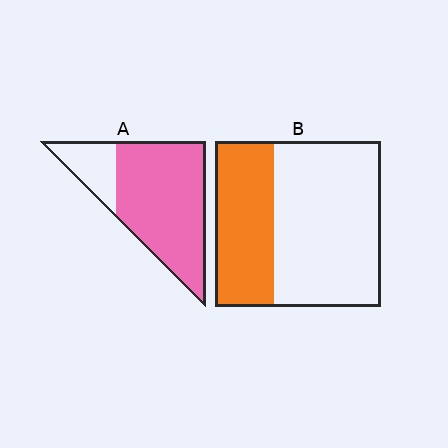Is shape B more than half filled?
No.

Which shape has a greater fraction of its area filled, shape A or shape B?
Shape A.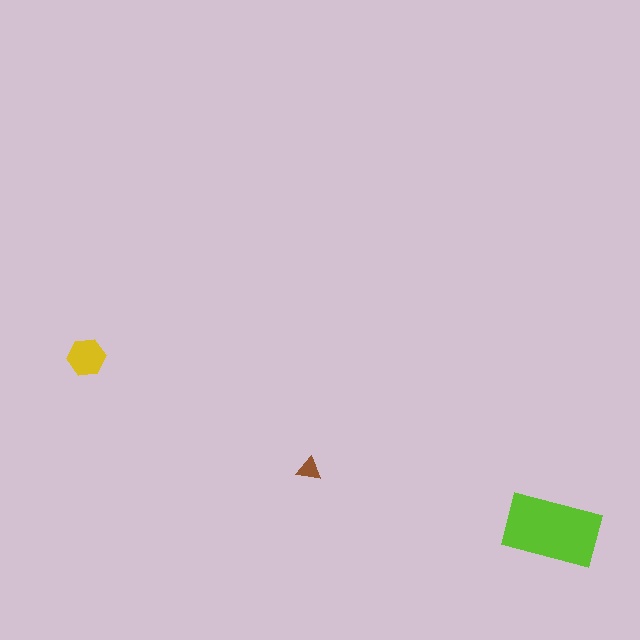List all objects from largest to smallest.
The lime rectangle, the yellow hexagon, the brown triangle.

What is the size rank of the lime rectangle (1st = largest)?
1st.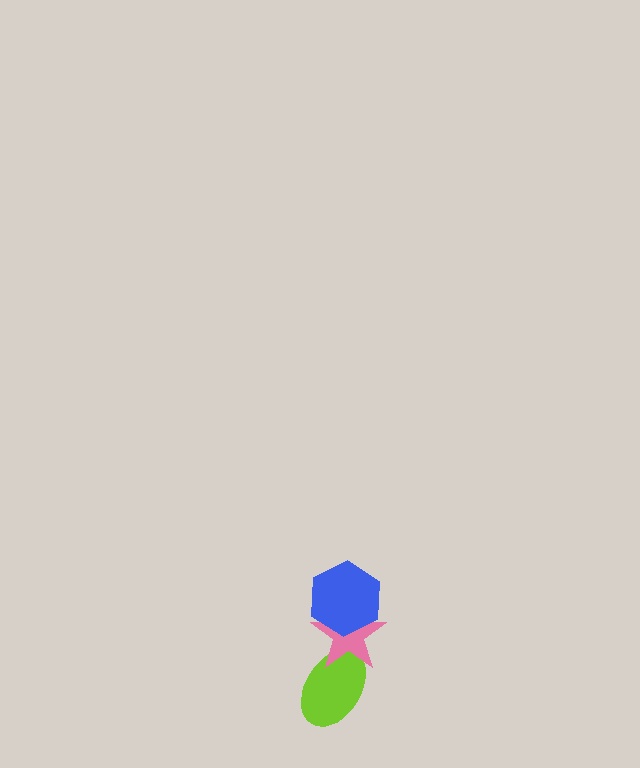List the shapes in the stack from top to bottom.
From top to bottom: the blue hexagon, the pink star, the lime ellipse.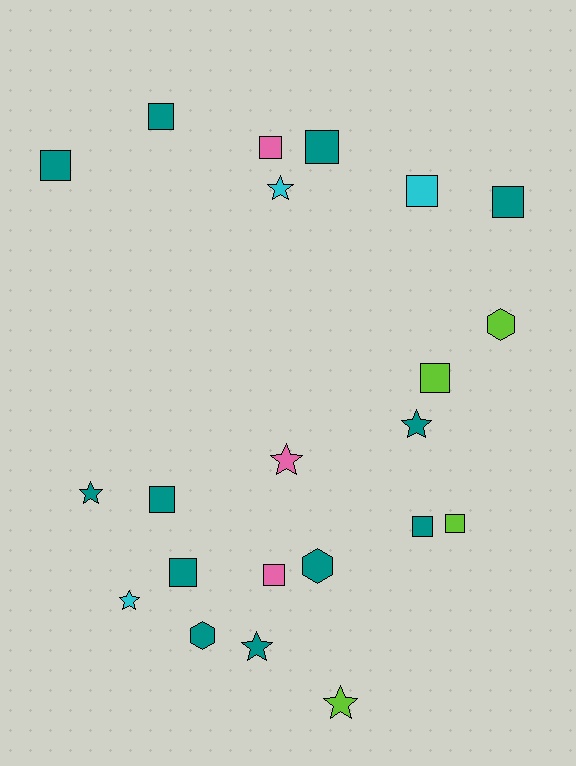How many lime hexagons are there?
There is 1 lime hexagon.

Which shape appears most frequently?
Square, with 12 objects.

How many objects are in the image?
There are 22 objects.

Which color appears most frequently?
Teal, with 12 objects.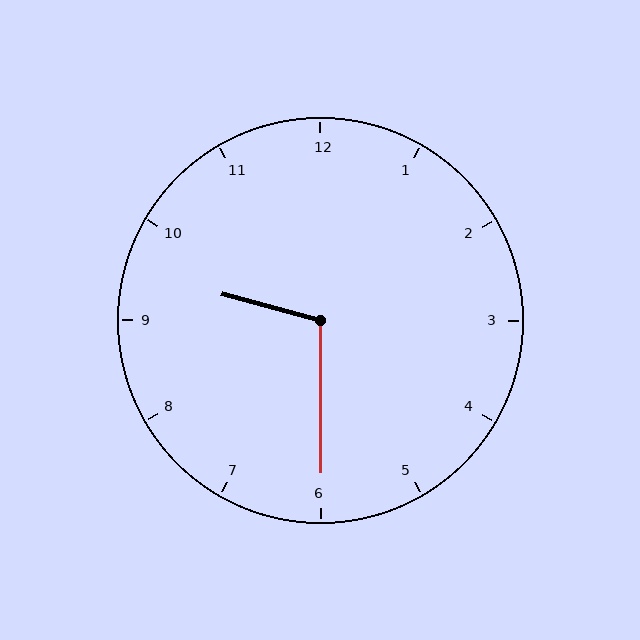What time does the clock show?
9:30.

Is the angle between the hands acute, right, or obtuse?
It is obtuse.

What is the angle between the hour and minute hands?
Approximately 105 degrees.